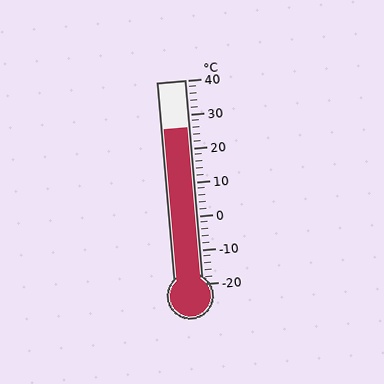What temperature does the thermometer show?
The thermometer shows approximately 26°C.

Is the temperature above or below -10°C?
The temperature is above -10°C.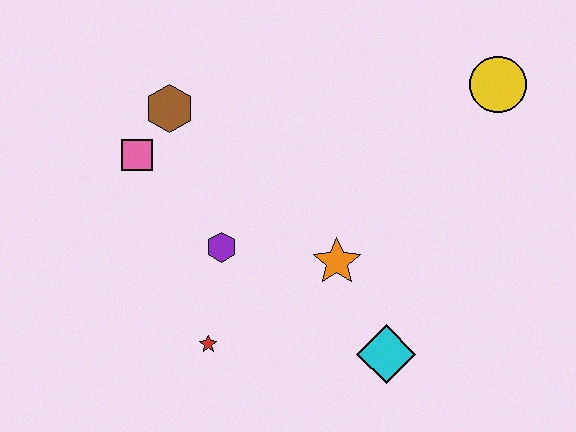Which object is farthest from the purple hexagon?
The yellow circle is farthest from the purple hexagon.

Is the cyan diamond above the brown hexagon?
No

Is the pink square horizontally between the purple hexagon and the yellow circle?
No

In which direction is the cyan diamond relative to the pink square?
The cyan diamond is to the right of the pink square.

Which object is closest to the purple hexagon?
The red star is closest to the purple hexagon.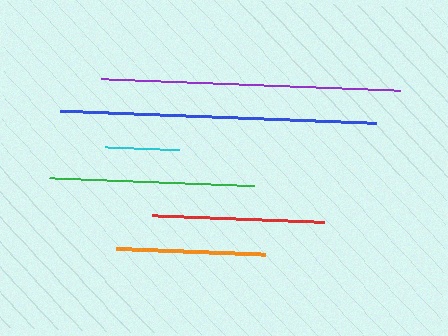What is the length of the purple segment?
The purple segment is approximately 299 pixels long.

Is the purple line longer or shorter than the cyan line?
The purple line is longer than the cyan line.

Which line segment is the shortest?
The cyan line is the shortest at approximately 73 pixels.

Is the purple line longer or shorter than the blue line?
The blue line is longer than the purple line.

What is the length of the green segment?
The green segment is approximately 205 pixels long.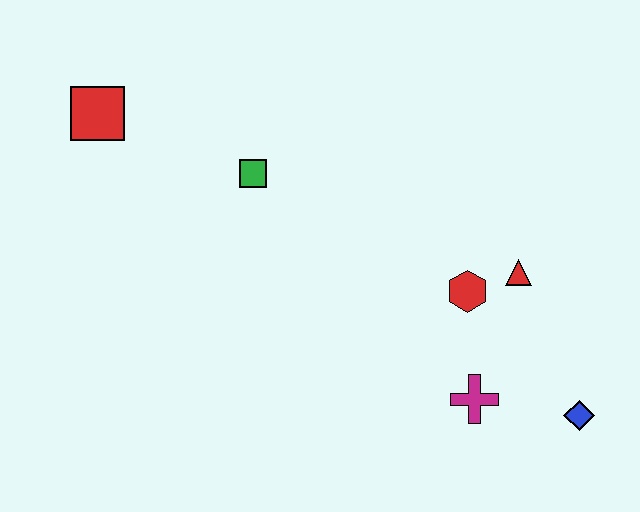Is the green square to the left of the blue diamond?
Yes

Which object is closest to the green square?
The red square is closest to the green square.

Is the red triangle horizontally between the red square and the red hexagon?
No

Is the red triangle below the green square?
Yes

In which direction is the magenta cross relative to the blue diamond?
The magenta cross is to the left of the blue diamond.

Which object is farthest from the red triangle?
The red square is farthest from the red triangle.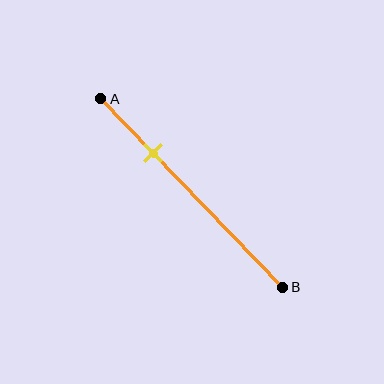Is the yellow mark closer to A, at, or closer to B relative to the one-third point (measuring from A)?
The yellow mark is closer to point A than the one-third point of segment AB.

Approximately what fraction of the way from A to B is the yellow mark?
The yellow mark is approximately 30% of the way from A to B.